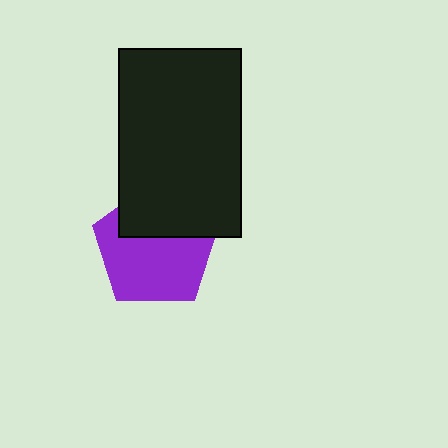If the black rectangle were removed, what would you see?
You would see the complete purple pentagon.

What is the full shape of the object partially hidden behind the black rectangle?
The partially hidden object is a purple pentagon.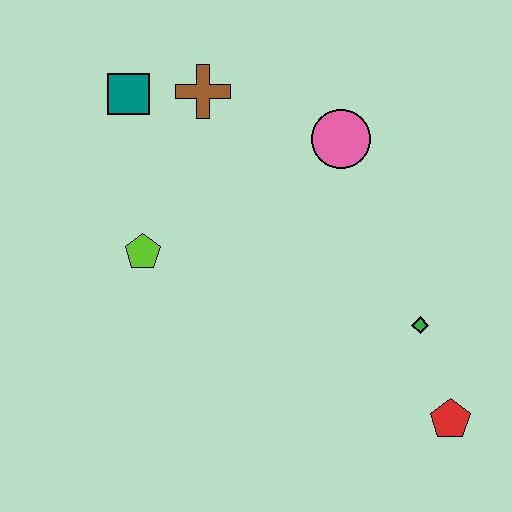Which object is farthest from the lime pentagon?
The red pentagon is farthest from the lime pentagon.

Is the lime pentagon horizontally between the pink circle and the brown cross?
No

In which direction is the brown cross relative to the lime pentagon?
The brown cross is above the lime pentagon.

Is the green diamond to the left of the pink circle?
No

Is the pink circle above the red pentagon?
Yes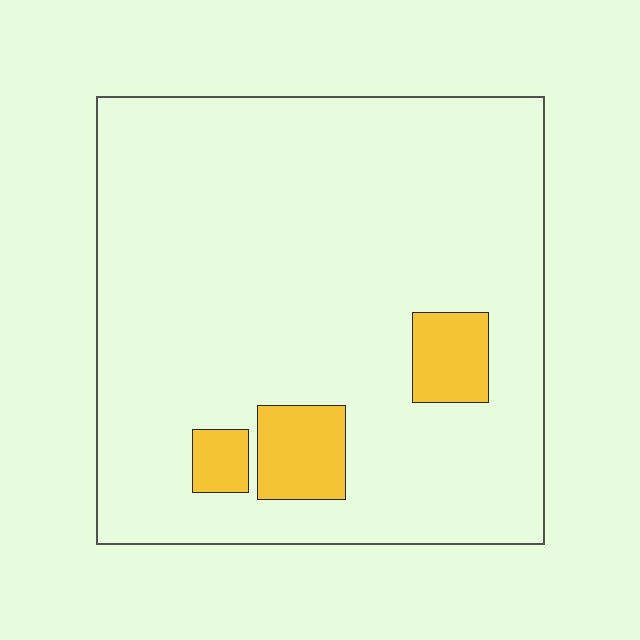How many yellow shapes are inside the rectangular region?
3.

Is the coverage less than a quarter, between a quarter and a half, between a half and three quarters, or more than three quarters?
Less than a quarter.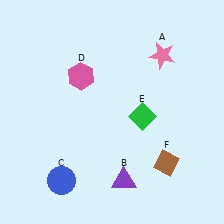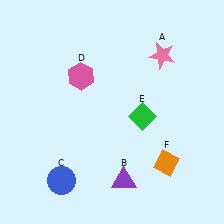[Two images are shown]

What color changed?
The diamond (F) changed from brown in Image 1 to orange in Image 2.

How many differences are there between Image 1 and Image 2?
There is 1 difference between the two images.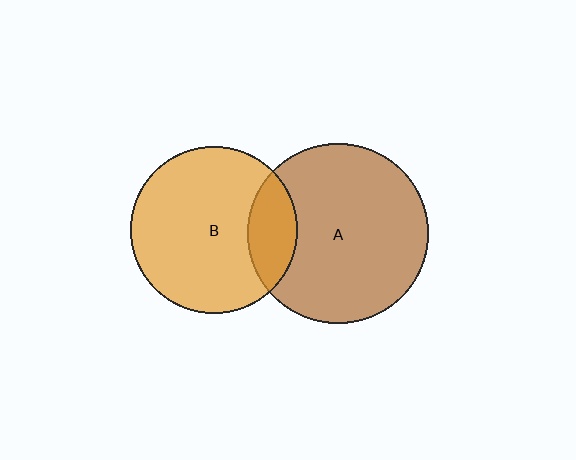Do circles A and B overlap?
Yes.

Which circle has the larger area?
Circle A (brown).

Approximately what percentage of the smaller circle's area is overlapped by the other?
Approximately 20%.